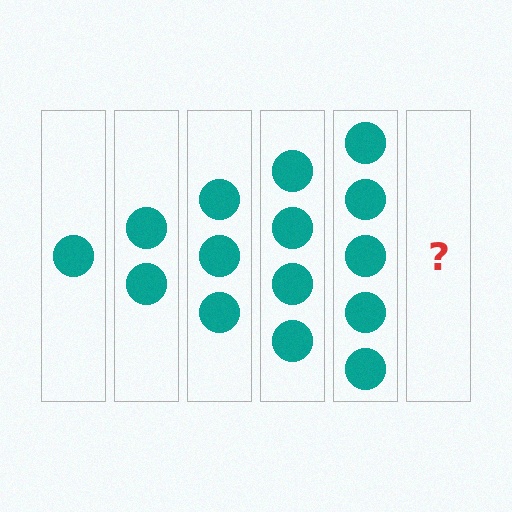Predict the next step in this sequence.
The next step is 6 circles.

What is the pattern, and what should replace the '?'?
The pattern is that each step adds one more circle. The '?' should be 6 circles.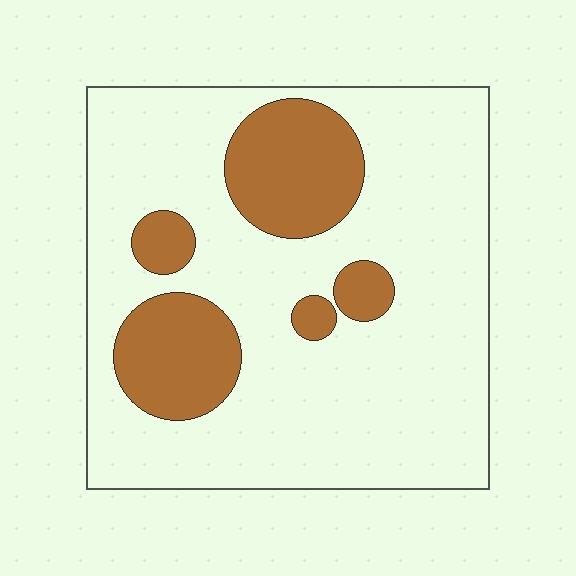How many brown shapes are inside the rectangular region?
5.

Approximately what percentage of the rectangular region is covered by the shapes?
Approximately 20%.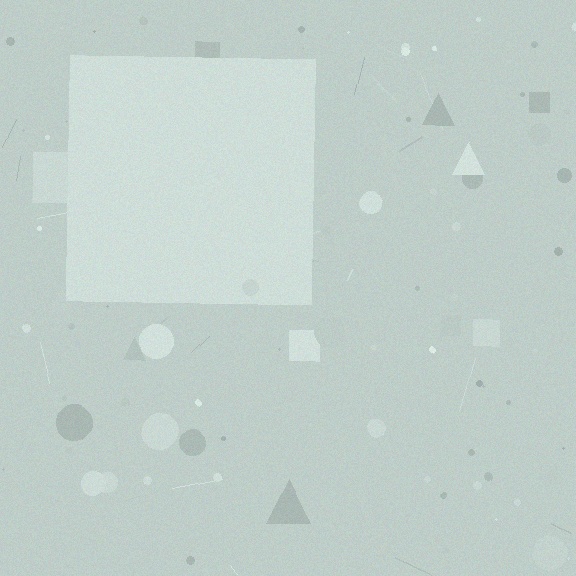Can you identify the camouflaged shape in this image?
The camouflaged shape is a square.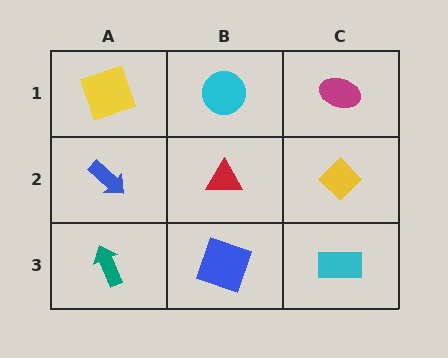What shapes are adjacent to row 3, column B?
A red triangle (row 2, column B), a teal arrow (row 3, column A), a cyan rectangle (row 3, column C).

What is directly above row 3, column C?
A yellow diamond.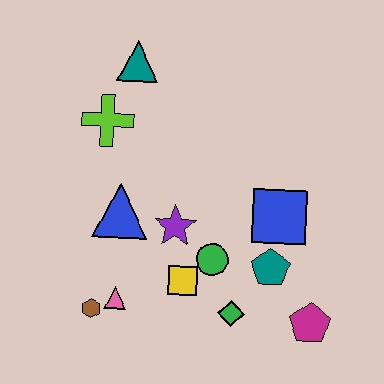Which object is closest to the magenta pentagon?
The teal pentagon is closest to the magenta pentagon.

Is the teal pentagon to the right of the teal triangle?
Yes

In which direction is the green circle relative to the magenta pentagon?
The green circle is to the left of the magenta pentagon.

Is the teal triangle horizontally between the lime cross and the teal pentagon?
Yes